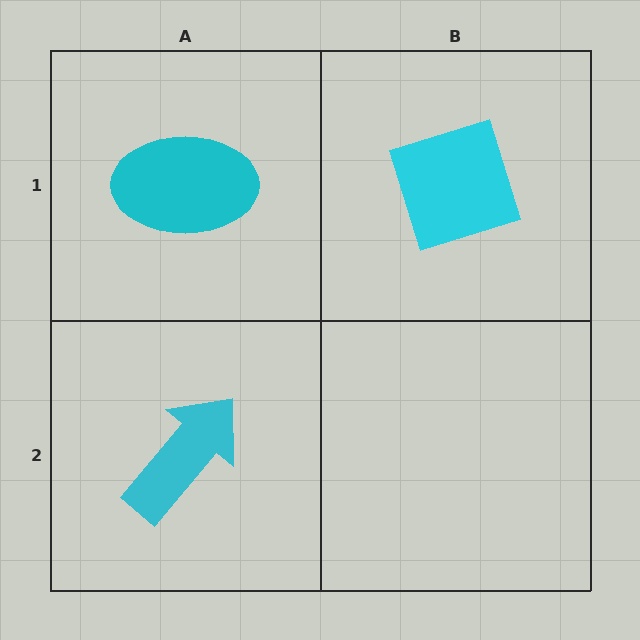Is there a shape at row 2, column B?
No, that cell is empty.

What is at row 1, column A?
A cyan ellipse.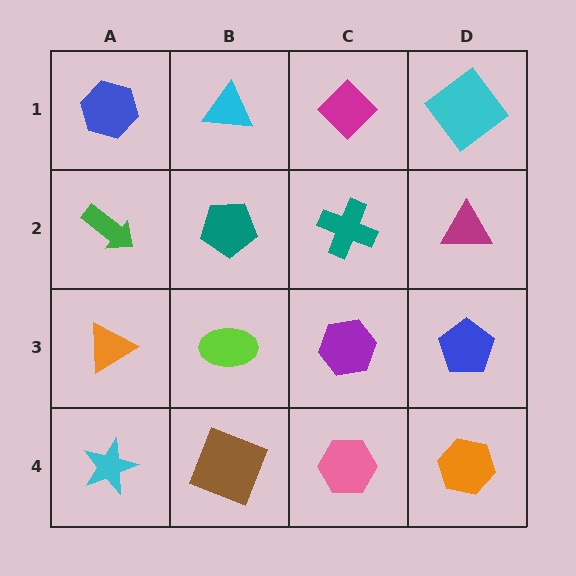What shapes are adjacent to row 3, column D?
A magenta triangle (row 2, column D), an orange hexagon (row 4, column D), a purple hexagon (row 3, column C).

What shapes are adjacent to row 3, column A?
A green arrow (row 2, column A), a cyan star (row 4, column A), a lime ellipse (row 3, column B).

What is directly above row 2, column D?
A cyan diamond.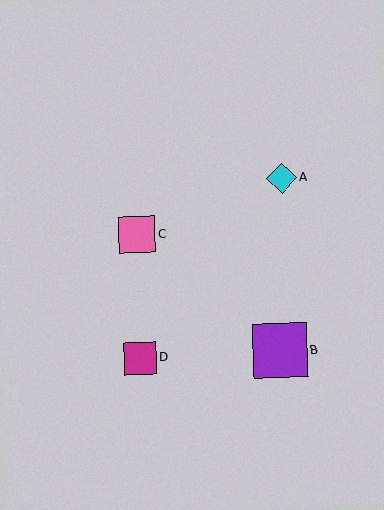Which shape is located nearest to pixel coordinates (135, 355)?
The magenta square (labeled D) at (140, 358) is nearest to that location.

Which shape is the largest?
The purple square (labeled B) is the largest.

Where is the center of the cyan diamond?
The center of the cyan diamond is at (281, 178).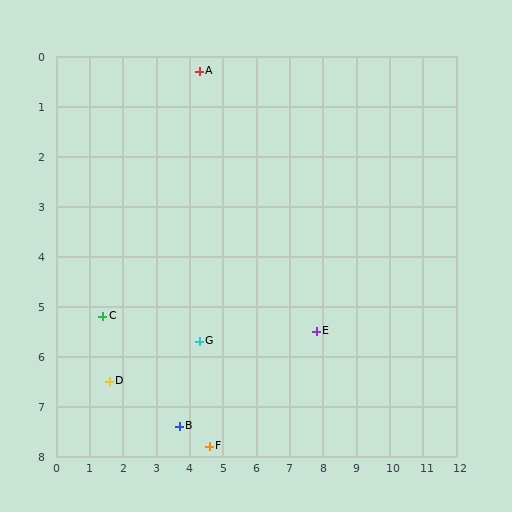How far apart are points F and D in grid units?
Points F and D are about 3.3 grid units apart.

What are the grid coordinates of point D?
Point D is at approximately (1.6, 6.5).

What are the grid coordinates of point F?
Point F is at approximately (4.6, 7.8).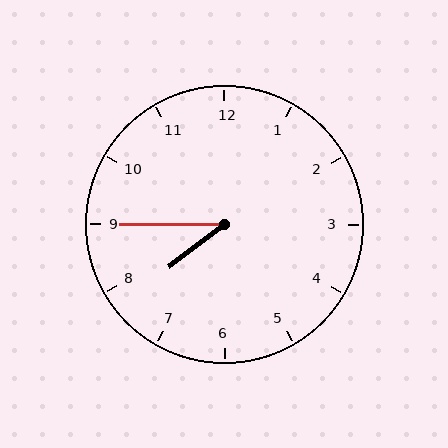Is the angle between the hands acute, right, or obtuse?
It is acute.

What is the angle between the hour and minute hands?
Approximately 38 degrees.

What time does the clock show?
7:45.